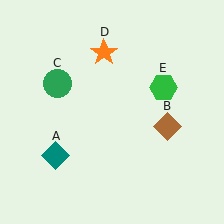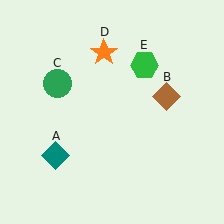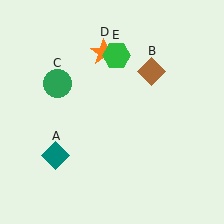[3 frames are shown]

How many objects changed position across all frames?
2 objects changed position: brown diamond (object B), green hexagon (object E).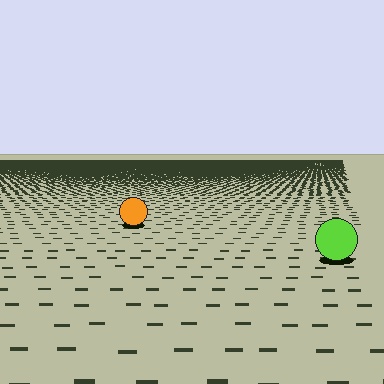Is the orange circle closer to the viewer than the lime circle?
No. The lime circle is closer — you can tell from the texture gradient: the ground texture is coarser near it.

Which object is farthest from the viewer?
The orange circle is farthest from the viewer. It appears smaller and the ground texture around it is denser.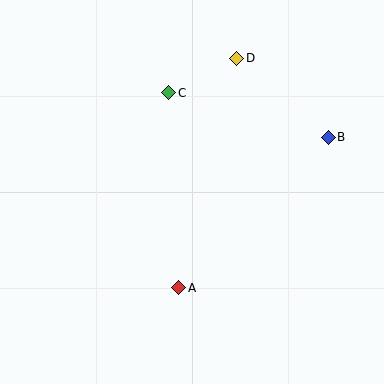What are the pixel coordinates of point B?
Point B is at (328, 137).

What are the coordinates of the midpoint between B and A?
The midpoint between B and A is at (253, 213).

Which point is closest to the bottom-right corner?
Point A is closest to the bottom-right corner.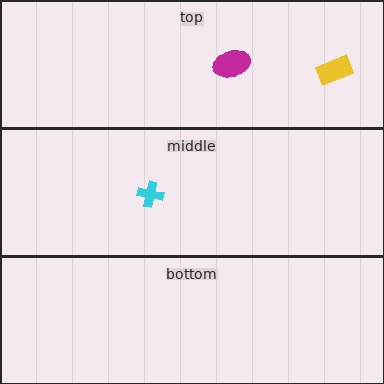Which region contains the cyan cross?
The middle region.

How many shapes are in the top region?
2.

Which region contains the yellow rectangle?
The top region.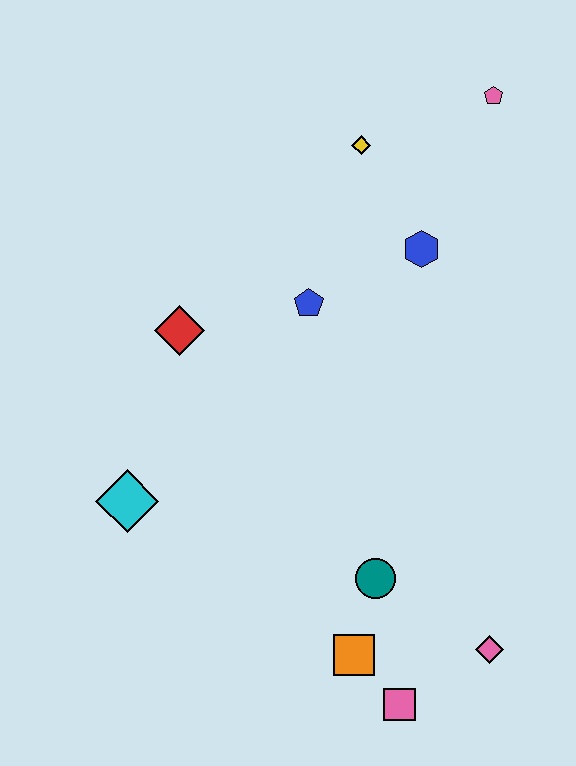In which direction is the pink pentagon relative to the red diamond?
The pink pentagon is to the right of the red diamond.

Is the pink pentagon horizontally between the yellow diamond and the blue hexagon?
No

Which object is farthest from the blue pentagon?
The pink square is farthest from the blue pentagon.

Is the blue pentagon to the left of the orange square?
Yes